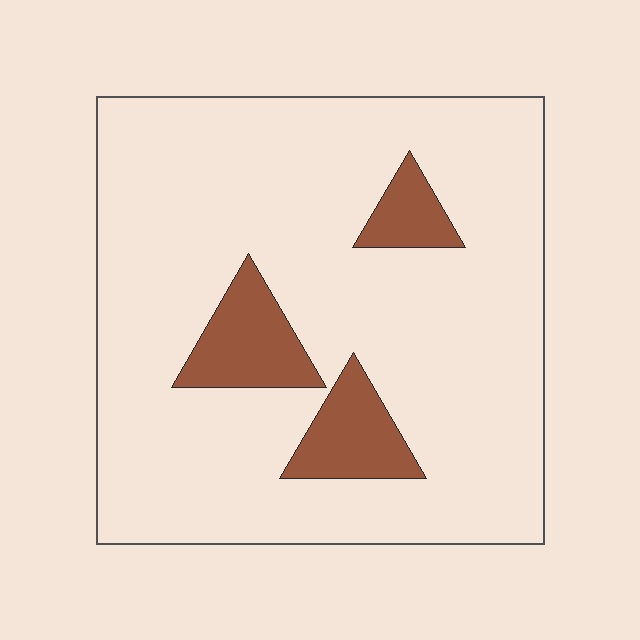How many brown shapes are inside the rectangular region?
3.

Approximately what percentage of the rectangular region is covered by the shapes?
Approximately 15%.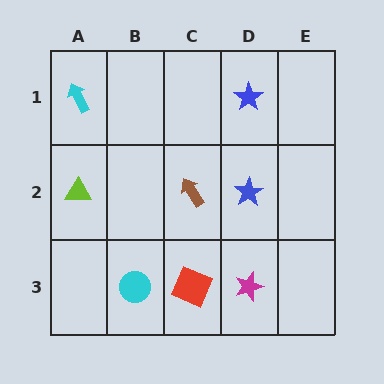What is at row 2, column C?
A brown arrow.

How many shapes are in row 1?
2 shapes.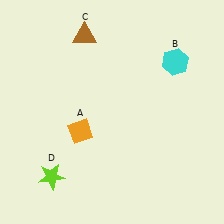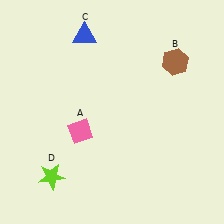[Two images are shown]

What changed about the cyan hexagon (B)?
In Image 1, B is cyan. In Image 2, it changed to brown.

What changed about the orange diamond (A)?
In Image 1, A is orange. In Image 2, it changed to pink.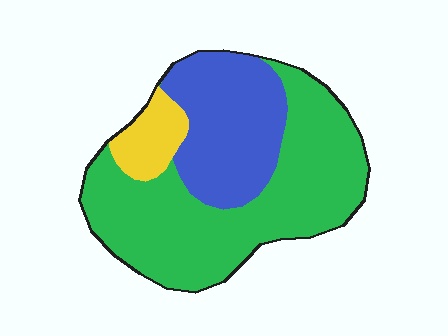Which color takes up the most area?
Green, at roughly 60%.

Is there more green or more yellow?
Green.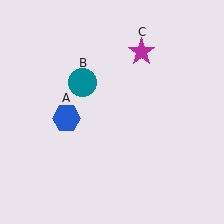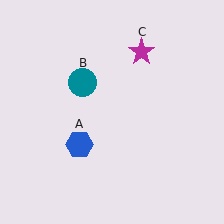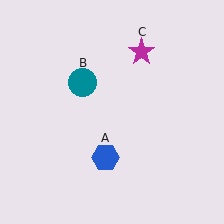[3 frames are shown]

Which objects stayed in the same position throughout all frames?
Teal circle (object B) and magenta star (object C) remained stationary.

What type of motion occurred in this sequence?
The blue hexagon (object A) rotated counterclockwise around the center of the scene.